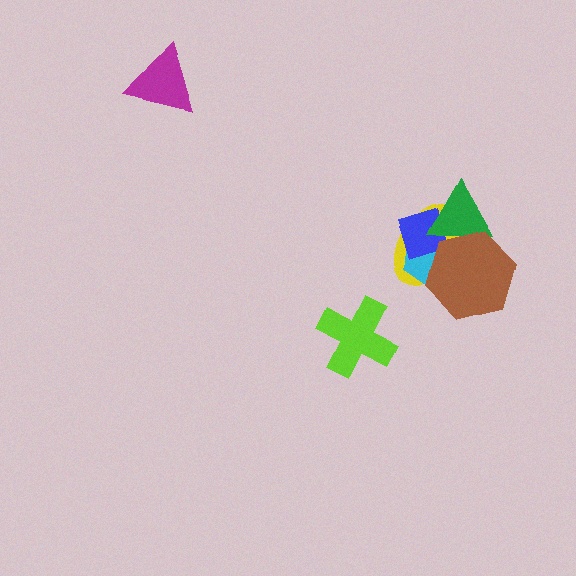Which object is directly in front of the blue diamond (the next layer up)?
The green triangle is directly in front of the blue diamond.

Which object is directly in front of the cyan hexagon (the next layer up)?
The blue diamond is directly in front of the cyan hexagon.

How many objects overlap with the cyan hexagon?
4 objects overlap with the cyan hexagon.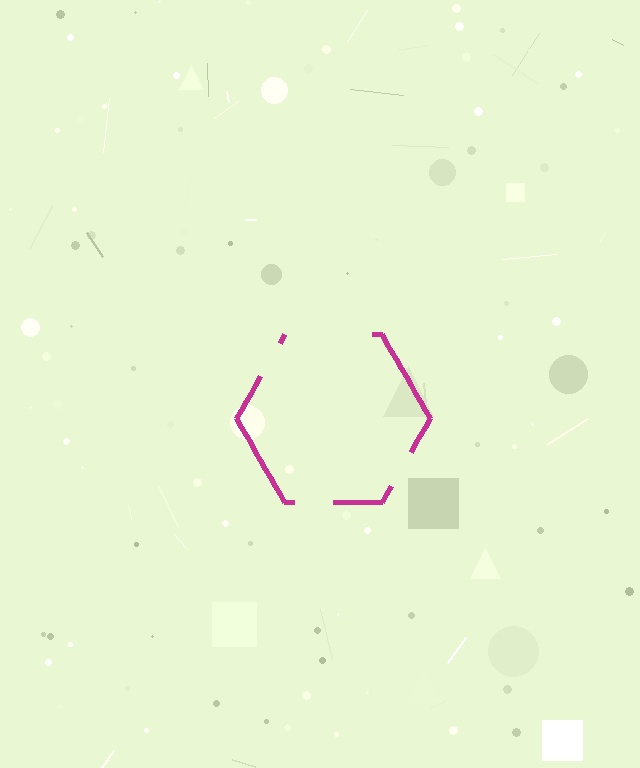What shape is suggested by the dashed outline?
The dashed outline suggests a hexagon.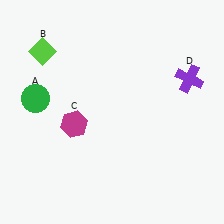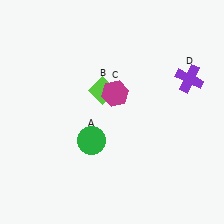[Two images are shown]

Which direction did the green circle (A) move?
The green circle (A) moved right.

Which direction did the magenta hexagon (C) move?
The magenta hexagon (C) moved right.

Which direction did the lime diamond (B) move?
The lime diamond (B) moved right.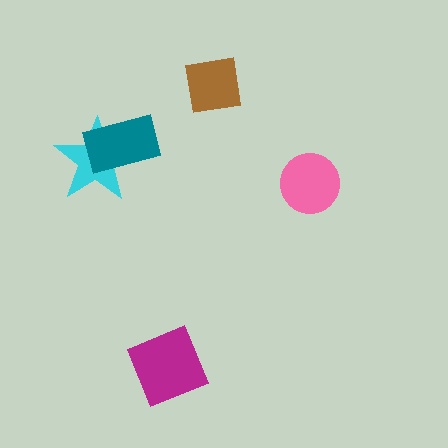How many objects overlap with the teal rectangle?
1 object overlaps with the teal rectangle.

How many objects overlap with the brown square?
0 objects overlap with the brown square.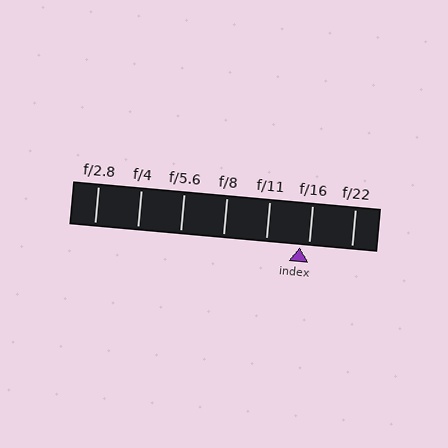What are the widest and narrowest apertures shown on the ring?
The widest aperture shown is f/2.8 and the narrowest is f/22.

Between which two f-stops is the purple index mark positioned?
The index mark is between f/11 and f/16.